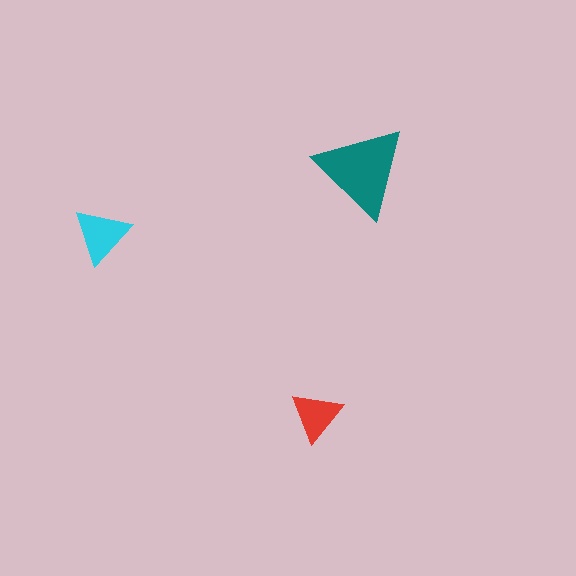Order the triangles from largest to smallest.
the teal one, the cyan one, the red one.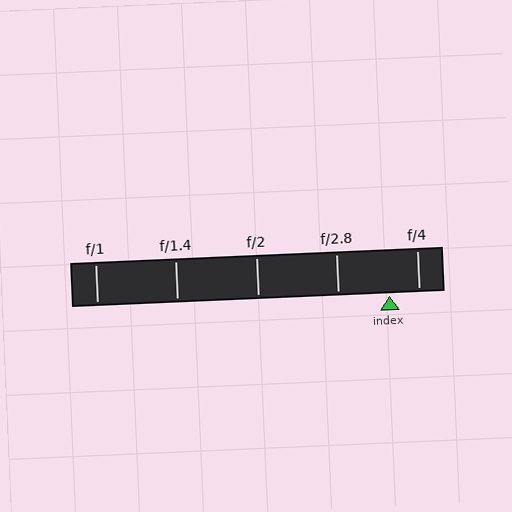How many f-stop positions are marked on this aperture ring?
There are 5 f-stop positions marked.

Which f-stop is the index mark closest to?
The index mark is closest to f/4.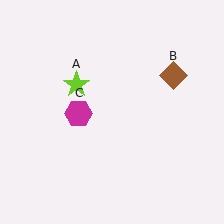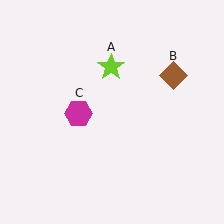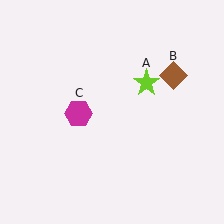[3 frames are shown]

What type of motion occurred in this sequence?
The lime star (object A) rotated clockwise around the center of the scene.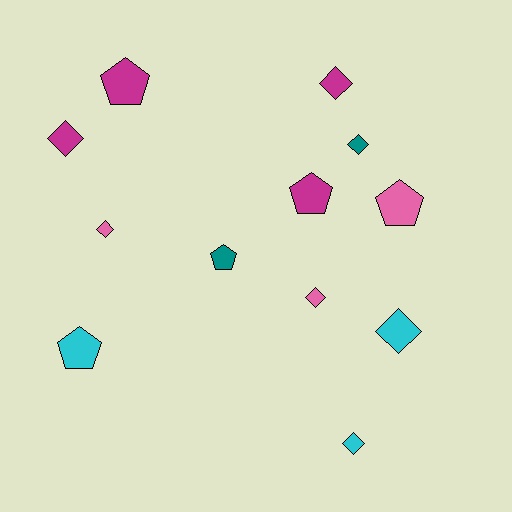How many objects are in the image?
There are 12 objects.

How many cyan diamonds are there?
There are 2 cyan diamonds.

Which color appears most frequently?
Magenta, with 4 objects.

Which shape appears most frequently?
Diamond, with 7 objects.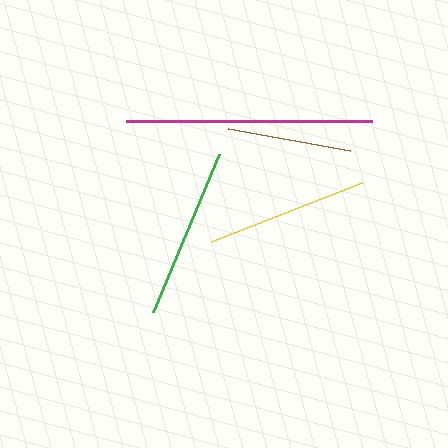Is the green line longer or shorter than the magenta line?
The magenta line is longer than the green line.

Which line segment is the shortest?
The brown line is the shortest at approximately 124 pixels.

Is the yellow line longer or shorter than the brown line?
The yellow line is longer than the brown line.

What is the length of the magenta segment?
The magenta segment is approximately 246 pixels long.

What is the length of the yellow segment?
The yellow segment is approximately 163 pixels long.